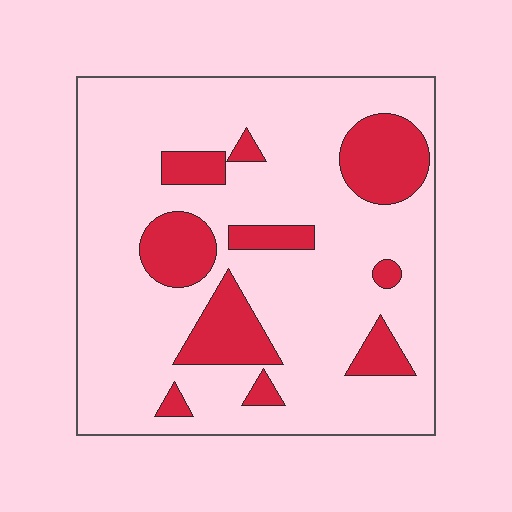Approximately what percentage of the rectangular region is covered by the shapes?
Approximately 20%.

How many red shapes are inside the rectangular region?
10.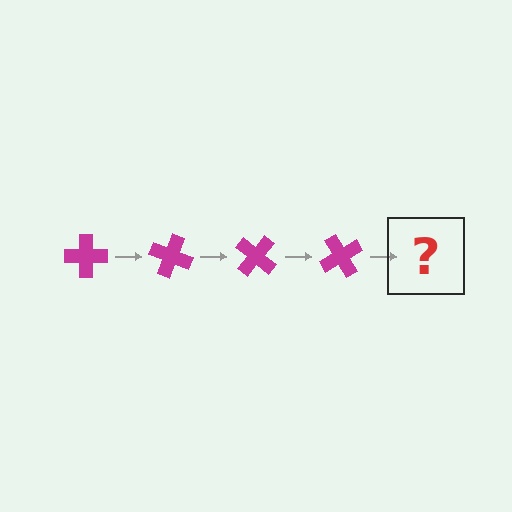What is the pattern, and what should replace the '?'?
The pattern is that the cross rotates 20 degrees each step. The '?' should be a magenta cross rotated 80 degrees.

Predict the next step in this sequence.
The next step is a magenta cross rotated 80 degrees.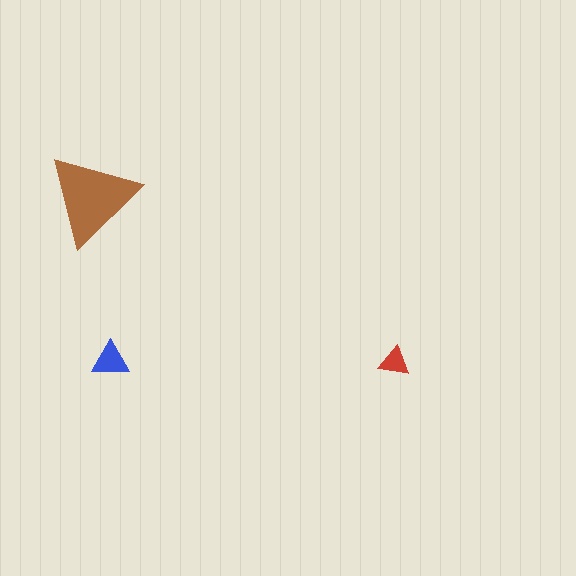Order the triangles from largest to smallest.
the brown one, the blue one, the red one.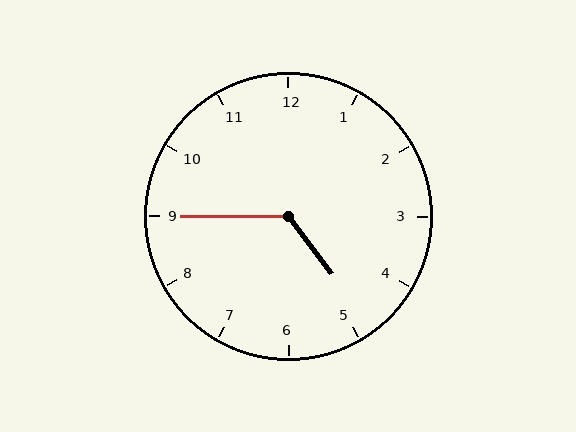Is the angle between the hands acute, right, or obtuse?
It is obtuse.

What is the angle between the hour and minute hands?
Approximately 128 degrees.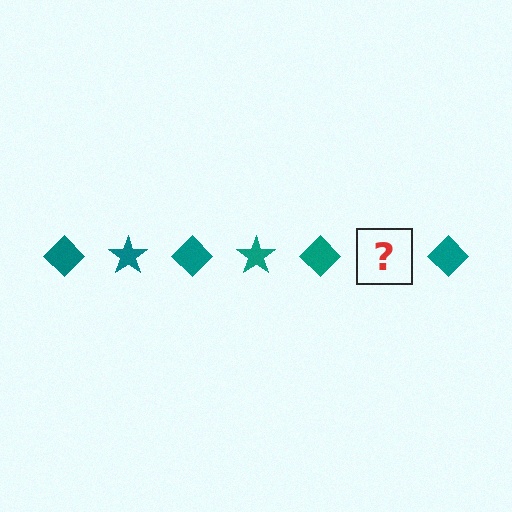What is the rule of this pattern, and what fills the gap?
The rule is that the pattern cycles through diamond, star shapes in teal. The gap should be filled with a teal star.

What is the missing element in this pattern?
The missing element is a teal star.